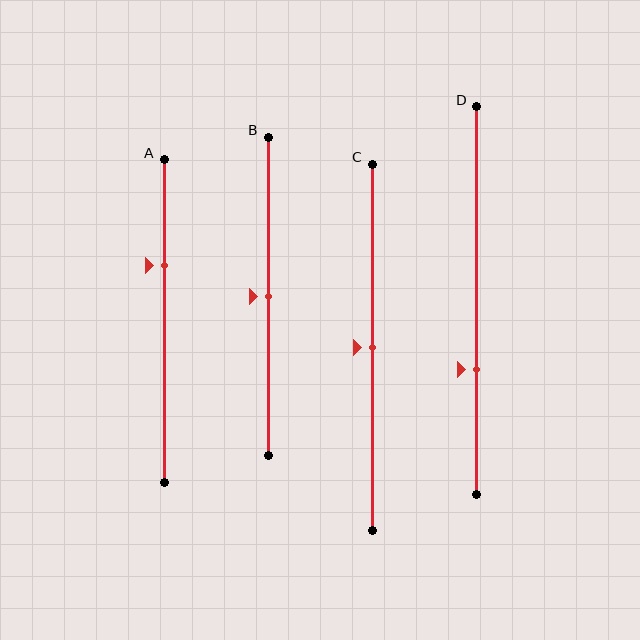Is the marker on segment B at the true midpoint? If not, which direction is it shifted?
Yes, the marker on segment B is at the true midpoint.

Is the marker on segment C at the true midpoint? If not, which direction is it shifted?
Yes, the marker on segment C is at the true midpoint.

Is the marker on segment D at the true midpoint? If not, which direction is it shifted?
No, the marker on segment D is shifted downward by about 18% of the segment length.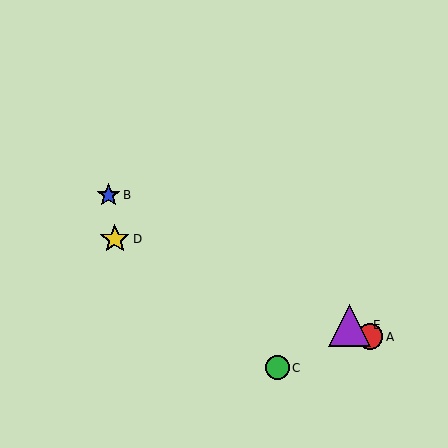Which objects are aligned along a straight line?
Objects A, B, E are aligned along a straight line.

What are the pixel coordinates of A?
Object A is at (370, 337).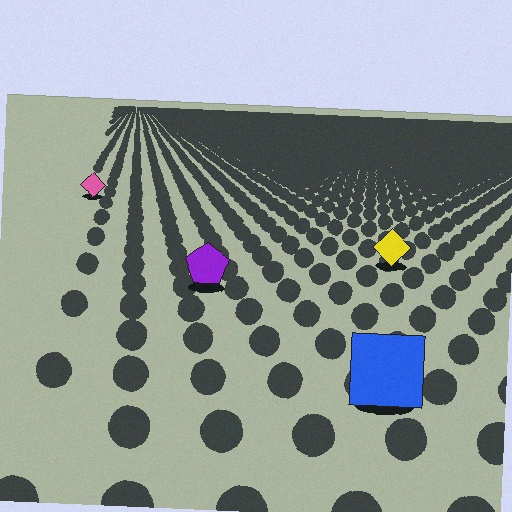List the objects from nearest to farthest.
From nearest to farthest: the blue square, the purple pentagon, the yellow diamond, the pink diamond.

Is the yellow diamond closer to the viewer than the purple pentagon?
No. The purple pentagon is closer — you can tell from the texture gradient: the ground texture is coarser near it.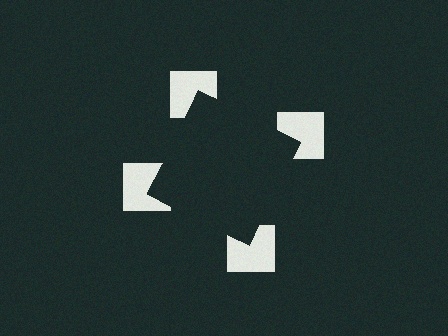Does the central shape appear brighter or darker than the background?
It typically appears slightly darker than the background, even though no actual brightness change is drawn.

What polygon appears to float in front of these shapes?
An illusory square — its edges are inferred from the aligned wedge cuts in the notched squares, not physically drawn.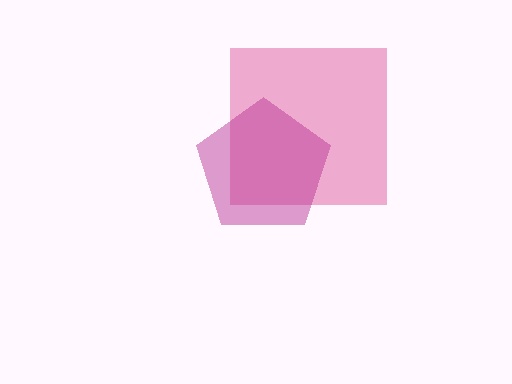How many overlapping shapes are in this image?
There are 2 overlapping shapes in the image.